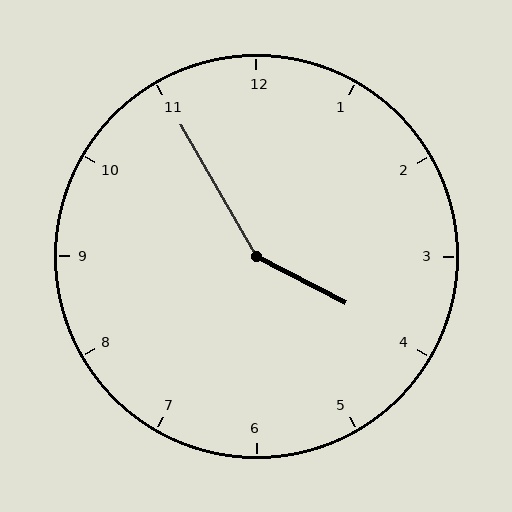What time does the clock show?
3:55.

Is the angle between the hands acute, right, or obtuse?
It is obtuse.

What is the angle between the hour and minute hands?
Approximately 148 degrees.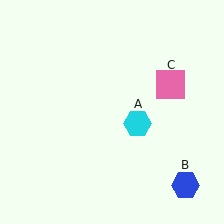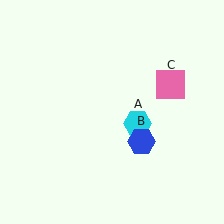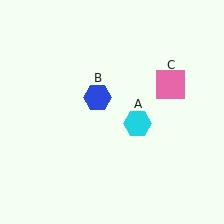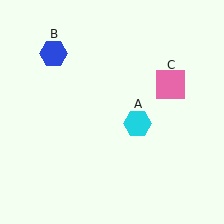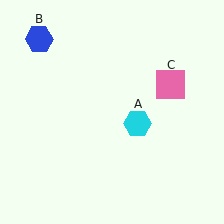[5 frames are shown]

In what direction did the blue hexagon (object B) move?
The blue hexagon (object B) moved up and to the left.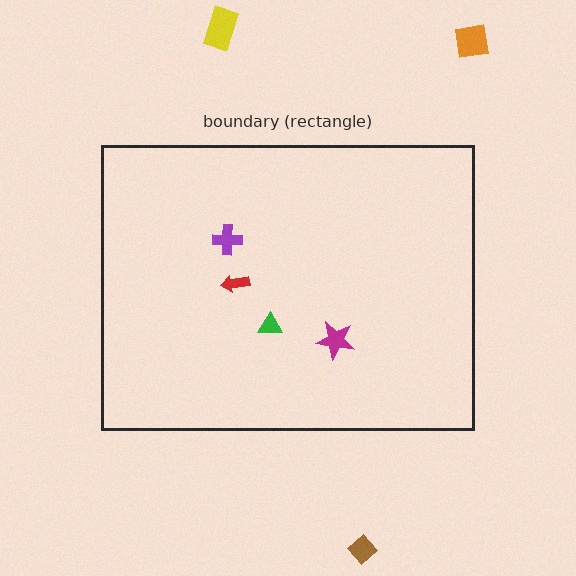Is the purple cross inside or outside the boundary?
Inside.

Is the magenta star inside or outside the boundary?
Inside.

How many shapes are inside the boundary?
4 inside, 3 outside.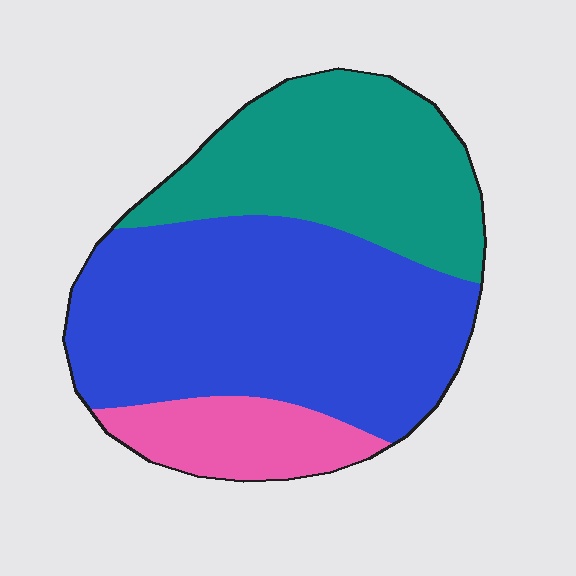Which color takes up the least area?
Pink, at roughly 15%.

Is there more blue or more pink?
Blue.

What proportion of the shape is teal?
Teal covers 33% of the shape.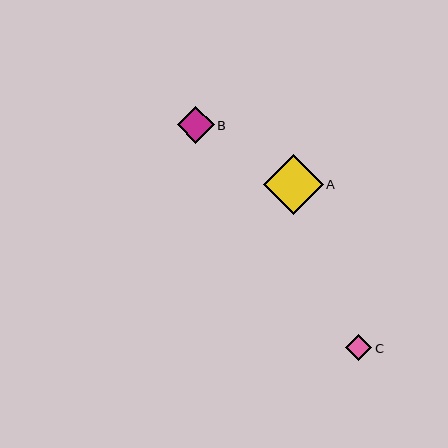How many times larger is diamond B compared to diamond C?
Diamond B is approximately 1.4 times the size of diamond C.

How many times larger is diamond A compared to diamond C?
Diamond A is approximately 2.3 times the size of diamond C.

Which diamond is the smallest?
Diamond C is the smallest with a size of approximately 26 pixels.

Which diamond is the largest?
Diamond A is the largest with a size of approximately 60 pixels.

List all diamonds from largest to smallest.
From largest to smallest: A, B, C.